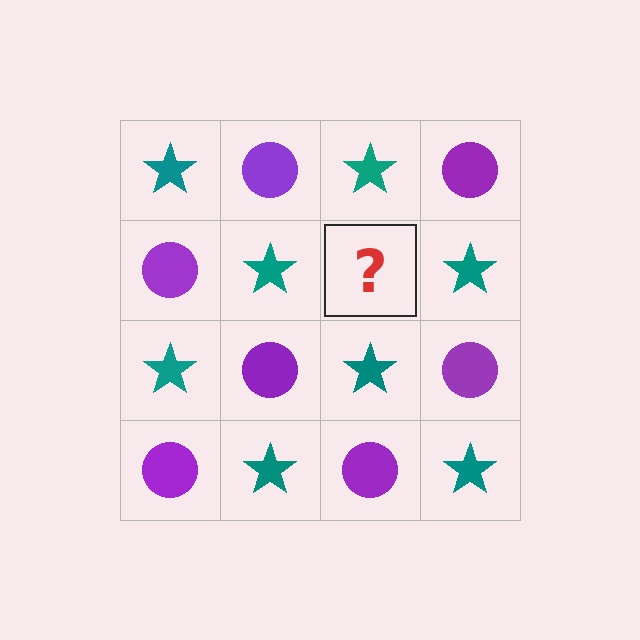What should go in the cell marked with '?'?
The missing cell should contain a purple circle.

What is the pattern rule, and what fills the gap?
The rule is that it alternates teal star and purple circle in a checkerboard pattern. The gap should be filled with a purple circle.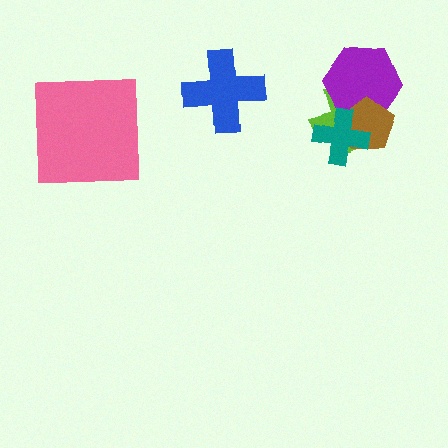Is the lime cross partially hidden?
Yes, it is partially covered by another shape.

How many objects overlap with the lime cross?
3 objects overlap with the lime cross.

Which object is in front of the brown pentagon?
The teal cross is in front of the brown pentagon.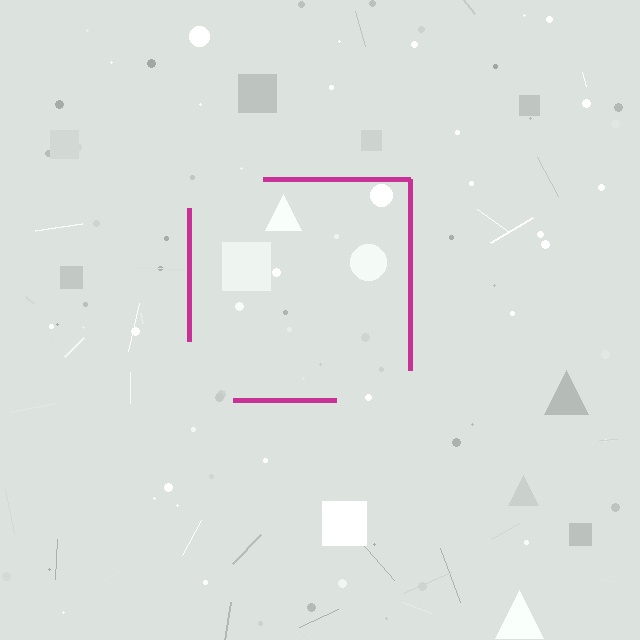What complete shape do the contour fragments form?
The contour fragments form a square.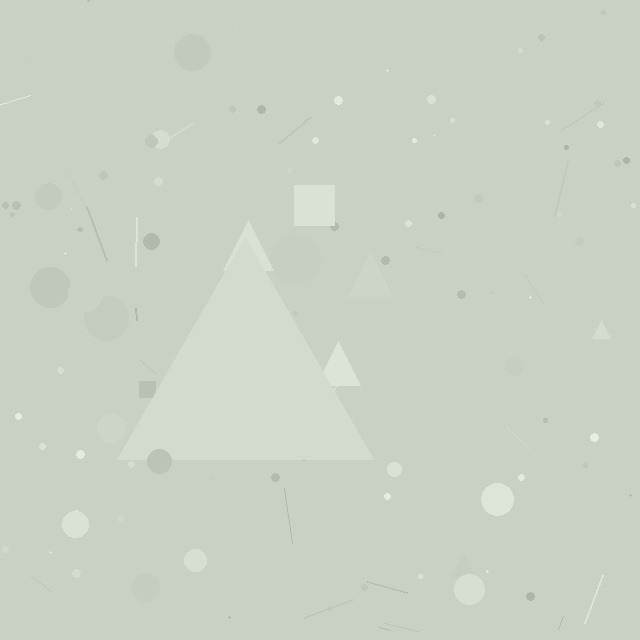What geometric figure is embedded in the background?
A triangle is embedded in the background.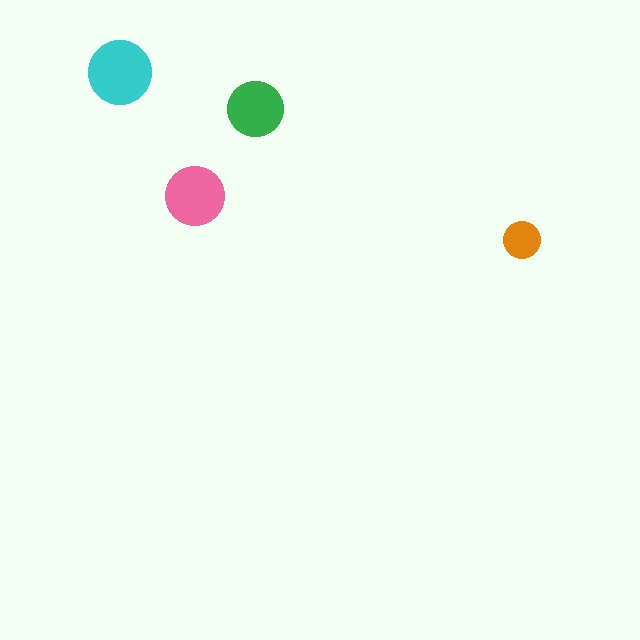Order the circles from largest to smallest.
the cyan one, the pink one, the green one, the orange one.